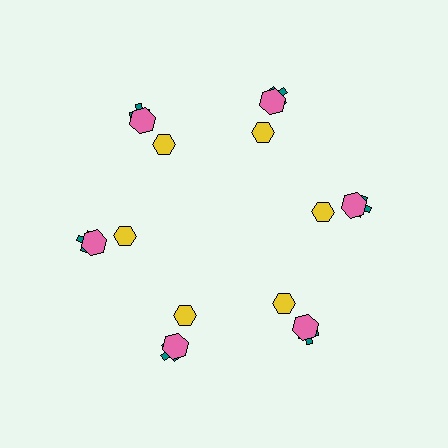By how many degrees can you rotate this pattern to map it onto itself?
The pattern maps onto itself every 60 degrees of rotation.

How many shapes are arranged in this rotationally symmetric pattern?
There are 18 shapes, arranged in 6 groups of 3.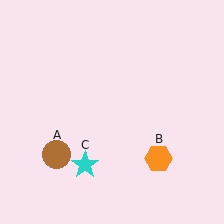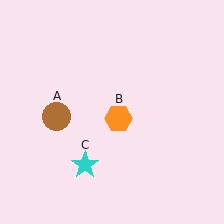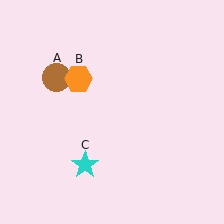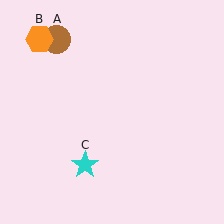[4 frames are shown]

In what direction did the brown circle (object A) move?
The brown circle (object A) moved up.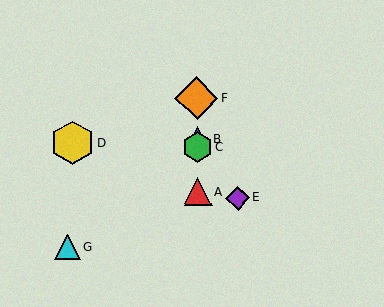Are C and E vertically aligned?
No, C is at x≈197 and E is at x≈238.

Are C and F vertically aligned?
Yes, both are at x≈197.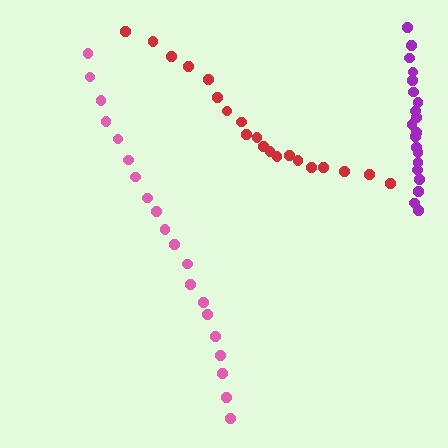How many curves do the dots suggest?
There are 3 distinct paths.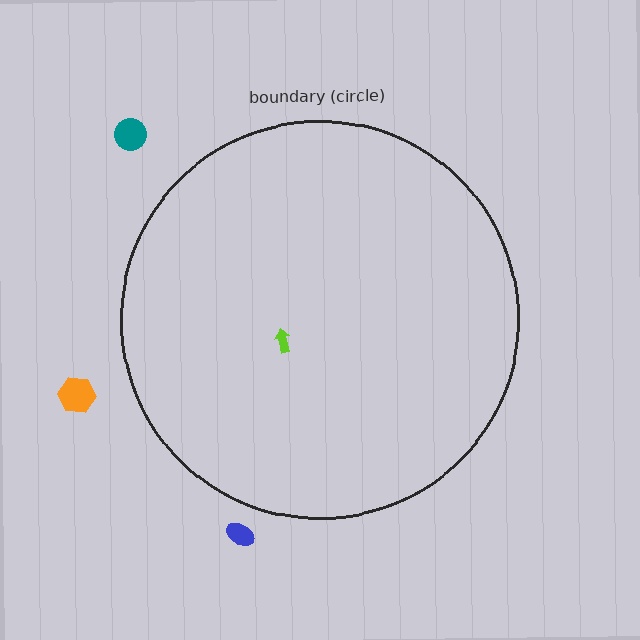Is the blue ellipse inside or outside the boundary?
Outside.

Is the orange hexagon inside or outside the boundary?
Outside.